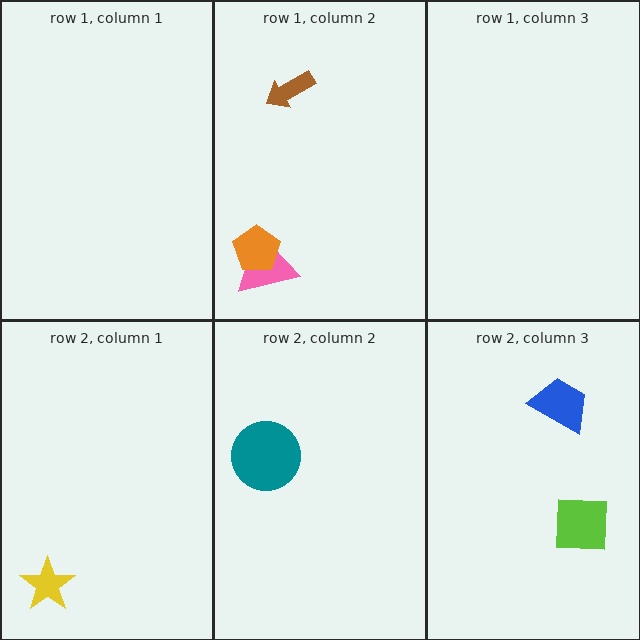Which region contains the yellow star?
The row 2, column 1 region.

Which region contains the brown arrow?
The row 1, column 2 region.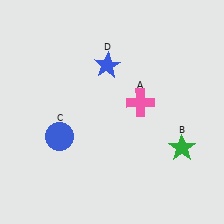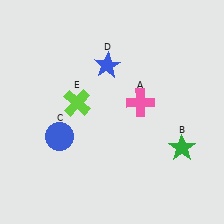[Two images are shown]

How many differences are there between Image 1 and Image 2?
There is 1 difference between the two images.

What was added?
A lime cross (E) was added in Image 2.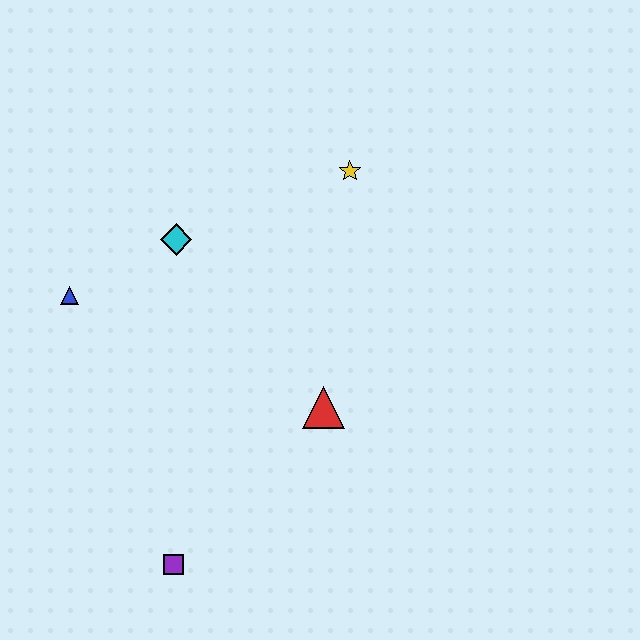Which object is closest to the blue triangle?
The cyan diamond is closest to the blue triangle.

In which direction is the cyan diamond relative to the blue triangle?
The cyan diamond is to the right of the blue triangle.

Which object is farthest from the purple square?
The yellow star is farthest from the purple square.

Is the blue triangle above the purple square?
Yes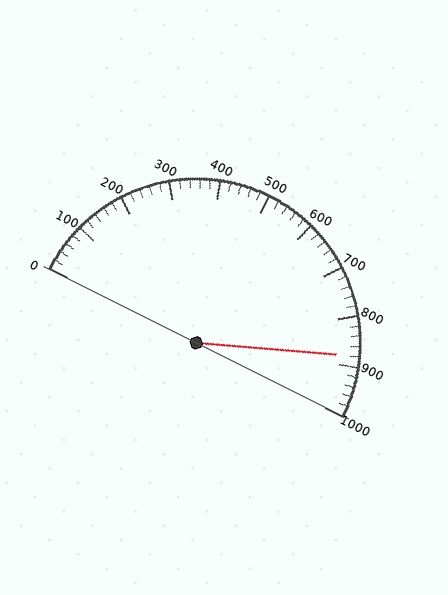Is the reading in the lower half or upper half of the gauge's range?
The reading is in the upper half of the range (0 to 1000).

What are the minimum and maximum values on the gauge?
The gauge ranges from 0 to 1000.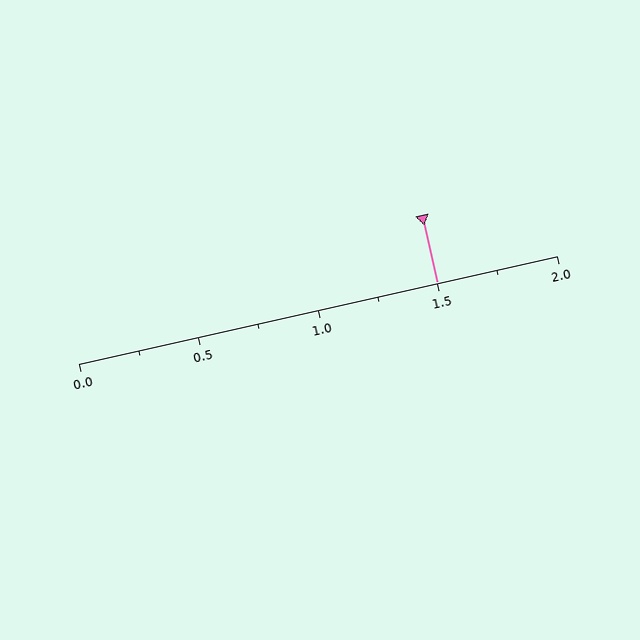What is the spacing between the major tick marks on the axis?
The major ticks are spaced 0.5 apart.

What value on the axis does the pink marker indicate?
The marker indicates approximately 1.5.